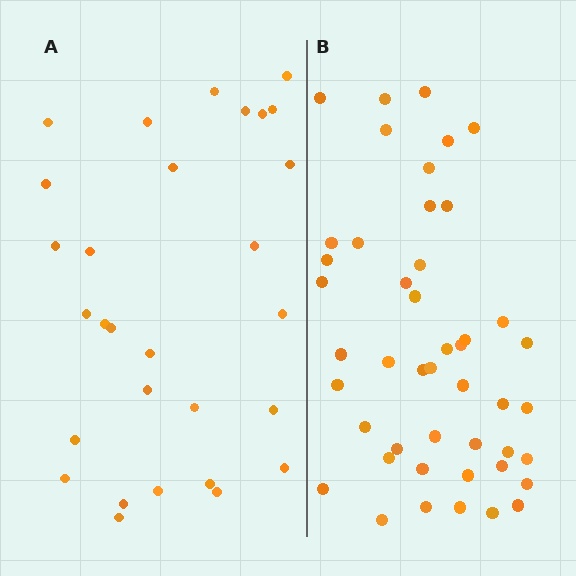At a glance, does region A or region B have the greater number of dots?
Region B (the right region) has more dots.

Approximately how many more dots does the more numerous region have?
Region B has approximately 15 more dots than region A.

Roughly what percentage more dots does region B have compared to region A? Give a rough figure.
About 60% more.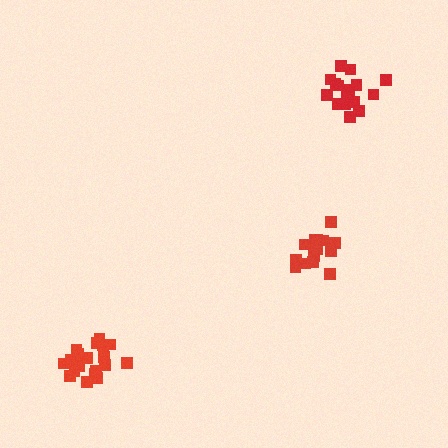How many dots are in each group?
Group 1: 18 dots, Group 2: 15 dots, Group 3: 21 dots (54 total).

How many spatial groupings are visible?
There are 3 spatial groupings.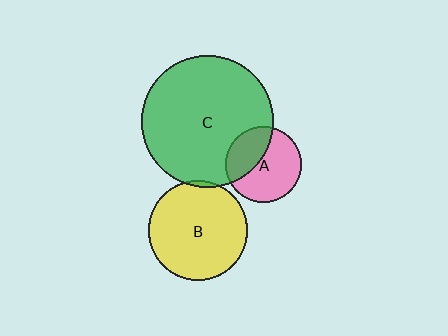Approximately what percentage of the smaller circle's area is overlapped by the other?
Approximately 5%.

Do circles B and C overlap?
Yes.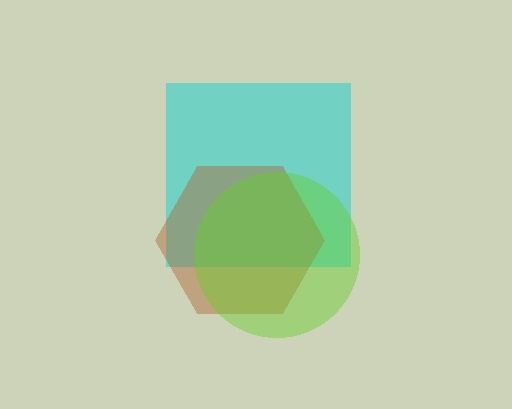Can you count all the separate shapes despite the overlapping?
Yes, there are 3 separate shapes.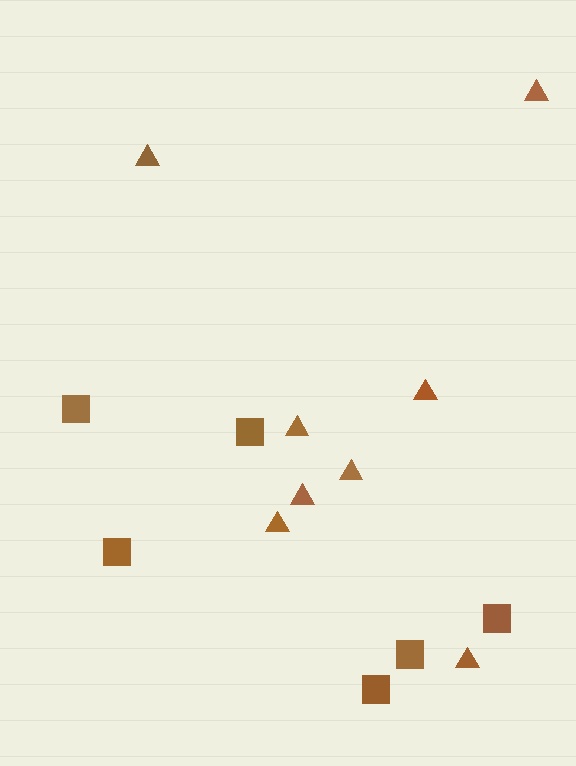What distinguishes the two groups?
There are 2 groups: one group of squares (6) and one group of triangles (8).